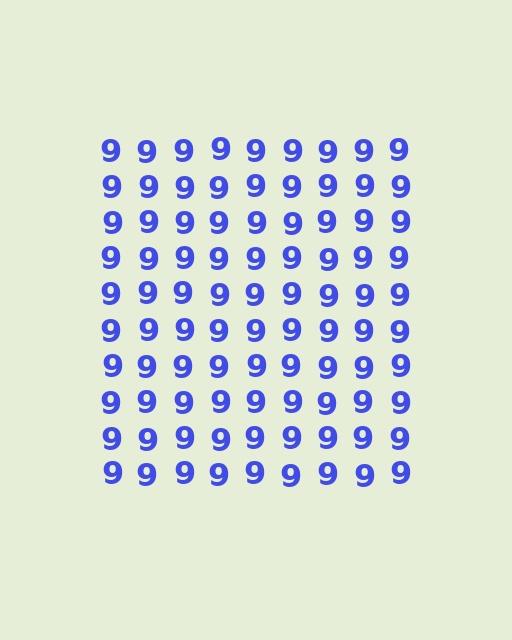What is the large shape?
The large shape is a square.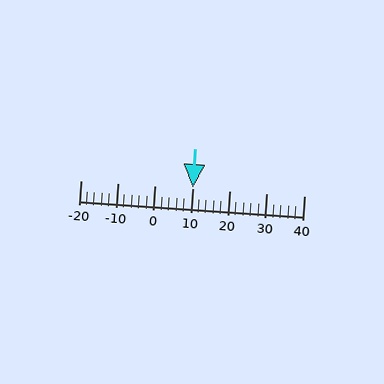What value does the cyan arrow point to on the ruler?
The cyan arrow points to approximately 10.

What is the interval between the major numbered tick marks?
The major tick marks are spaced 10 units apart.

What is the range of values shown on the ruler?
The ruler shows values from -20 to 40.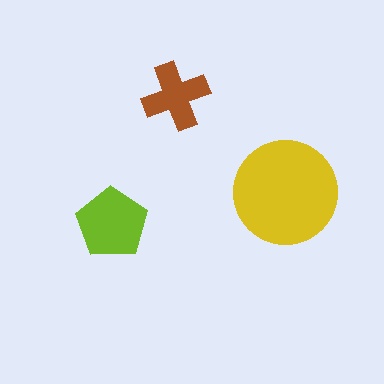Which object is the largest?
The yellow circle.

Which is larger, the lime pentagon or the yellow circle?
The yellow circle.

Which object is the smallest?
The brown cross.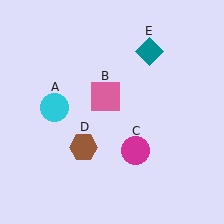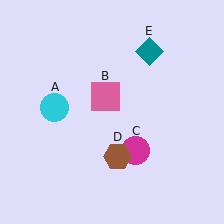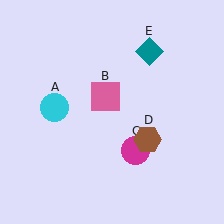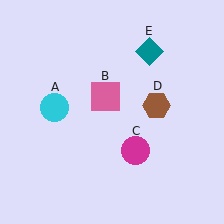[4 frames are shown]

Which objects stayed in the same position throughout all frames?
Cyan circle (object A) and pink square (object B) and magenta circle (object C) and teal diamond (object E) remained stationary.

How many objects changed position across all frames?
1 object changed position: brown hexagon (object D).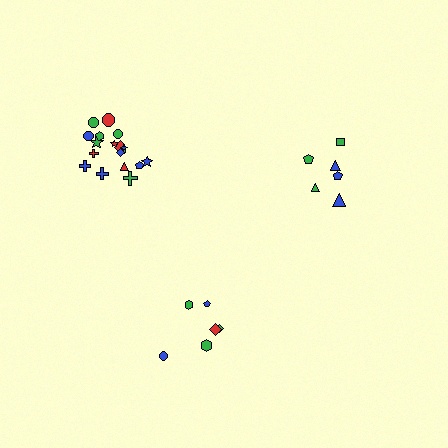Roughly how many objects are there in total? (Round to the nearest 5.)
Roughly 30 objects in total.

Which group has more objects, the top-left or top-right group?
The top-left group.